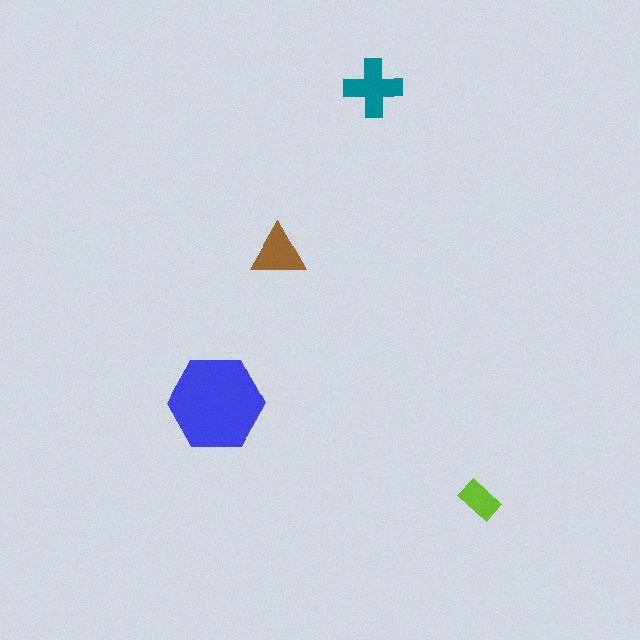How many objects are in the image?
There are 4 objects in the image.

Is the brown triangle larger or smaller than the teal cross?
Smaller.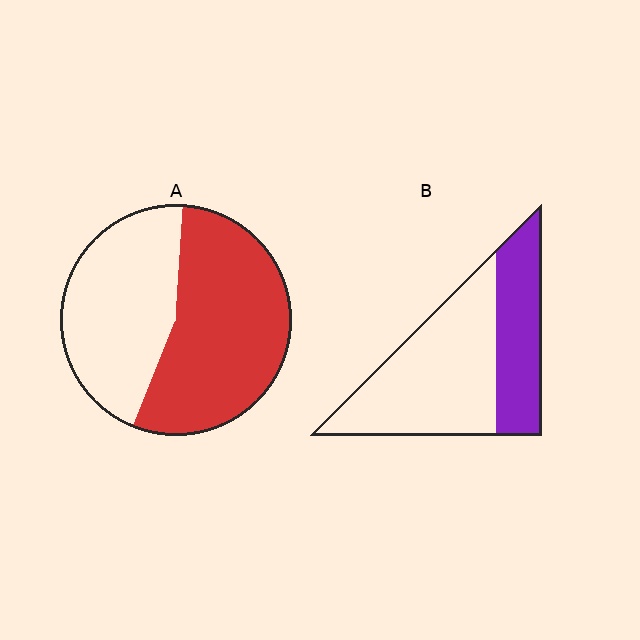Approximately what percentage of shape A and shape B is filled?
A is approximately 55% and B is approximately 35%.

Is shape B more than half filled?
No.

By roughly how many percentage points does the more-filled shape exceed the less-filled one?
By roughly 20 percentage points (A over B).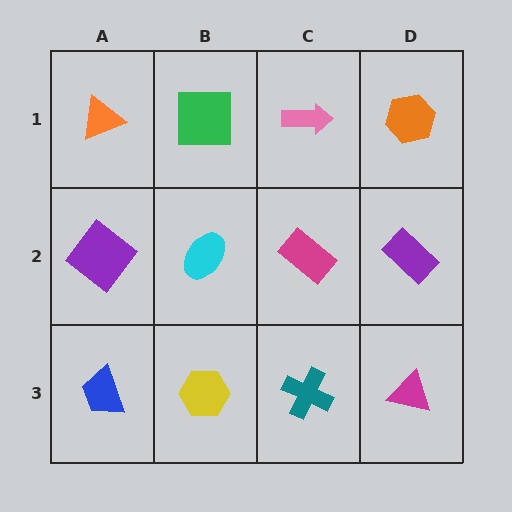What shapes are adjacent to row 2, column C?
A pink arrow (row 1, column C), a teal cross (row 3, column C), a cyan ellipse (row 2, column B), a purple rectangle (row 2, column D).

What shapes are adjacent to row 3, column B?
A cyan ellipse (row 2, column B), a blue trapezoid (row 3, column A), a teal cross (row 3, column C).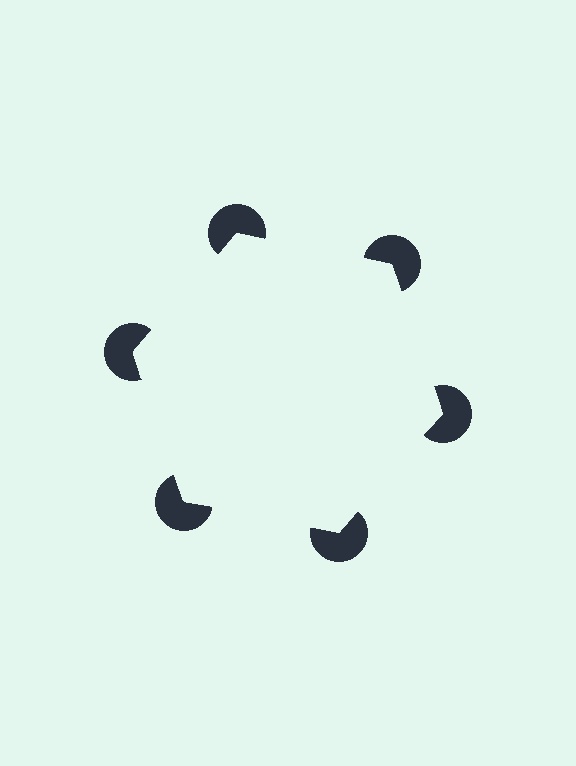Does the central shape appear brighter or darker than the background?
It typically appears slightly brighter than the background, even though no actual brightness change is drawn.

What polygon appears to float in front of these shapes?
An illusory hexagon — its edges are inferred from the aligned wedge cuts in the pac-man discs, not physically drawn.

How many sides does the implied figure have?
6 sides.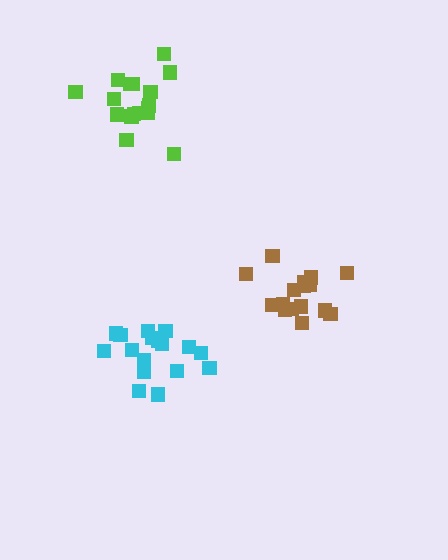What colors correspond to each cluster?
The clusters are colored: brown, cyan, lime.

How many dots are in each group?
Group 1: 16 dots, Group 2: 17 dots, Group 3: 17 dots (50 total).